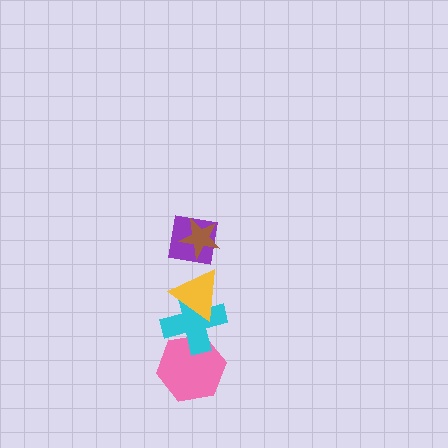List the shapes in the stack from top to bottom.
From top to bottom: the brown star, the purple square, the yellow triangle, the cyan cross, the pink hexagon.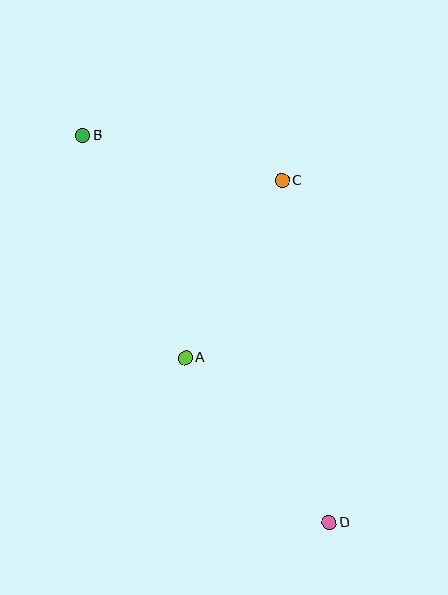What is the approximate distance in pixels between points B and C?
The distance between B and C is approximately 204 pixels.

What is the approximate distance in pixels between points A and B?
The distance between A and B is approximately 245 pixels.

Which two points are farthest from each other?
Points B and D are farthest from each other.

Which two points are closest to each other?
Points A and C are closest to each other.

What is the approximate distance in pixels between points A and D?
The distance between A and D is approximately 219 pixels.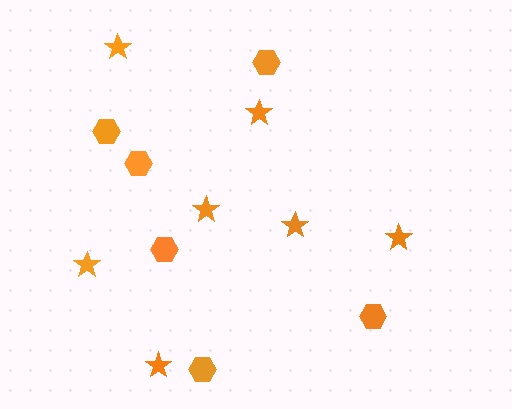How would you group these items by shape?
There are 2 groups: one group of hexagons (6) and one group of stars (7).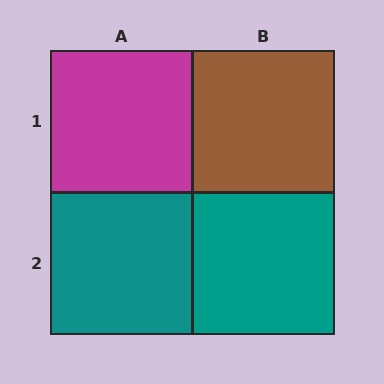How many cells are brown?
1 cell is brown.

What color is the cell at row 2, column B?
Teal.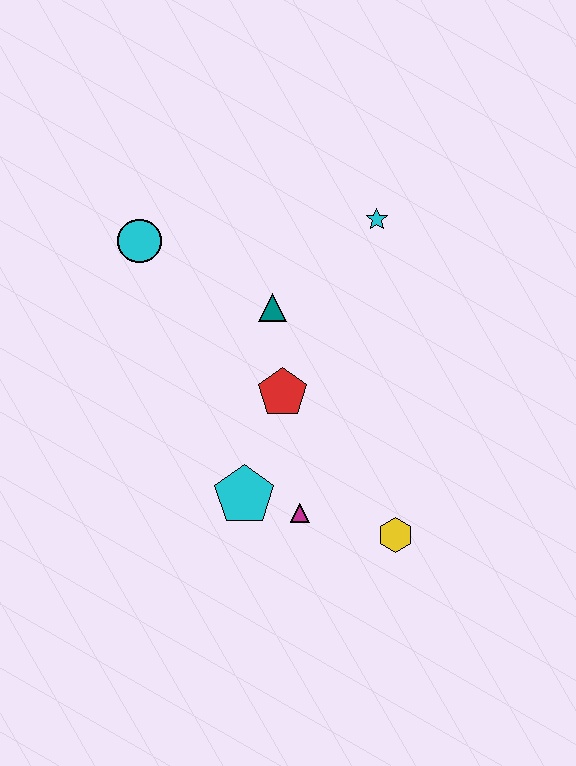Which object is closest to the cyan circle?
The teal triangle is closest to the cyan circle.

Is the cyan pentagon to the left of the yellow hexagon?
Yes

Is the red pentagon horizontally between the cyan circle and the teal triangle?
No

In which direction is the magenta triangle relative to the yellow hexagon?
The magenta triangle is to the left of the yellow hexagon.